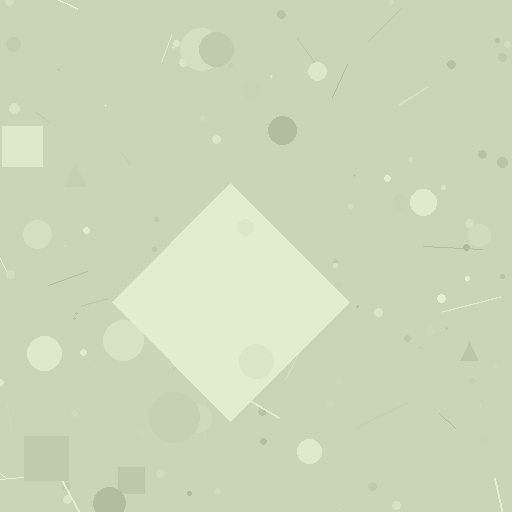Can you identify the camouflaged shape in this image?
The camouflaged shape is a diamond.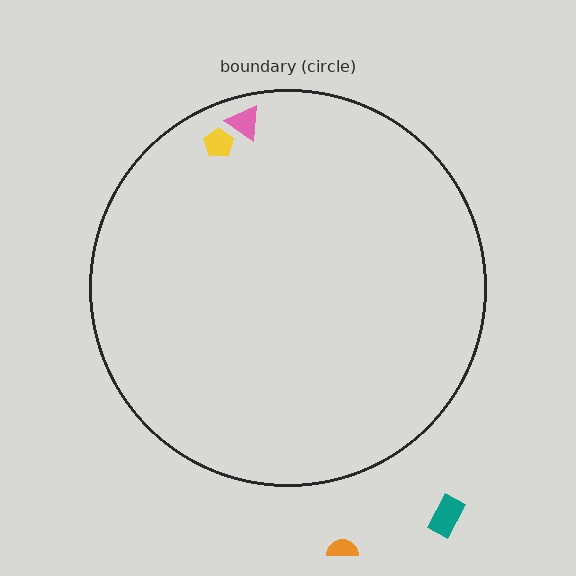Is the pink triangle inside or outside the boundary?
Inside.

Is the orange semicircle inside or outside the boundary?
Outside.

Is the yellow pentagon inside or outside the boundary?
Inside.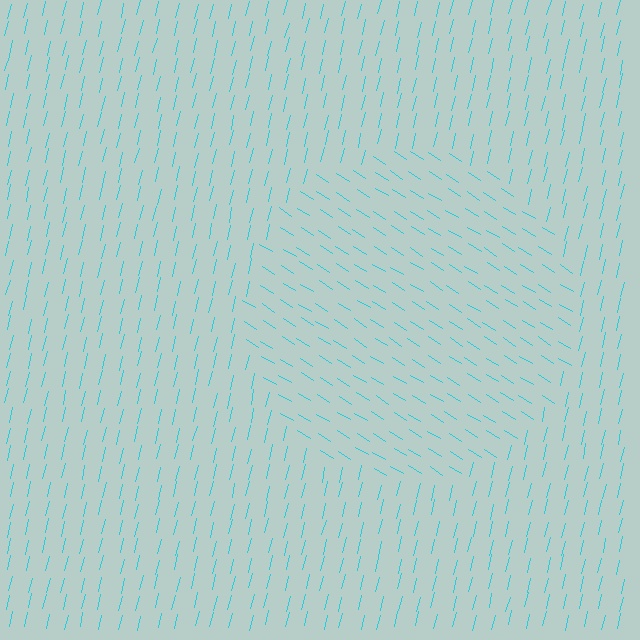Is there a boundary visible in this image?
Yes, there is a texture boundary formed by a change in line orientation.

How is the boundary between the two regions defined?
The boundary is defined purely by a change in line orientation (approximately 71 degrees difference). All lines are the same color and thickness.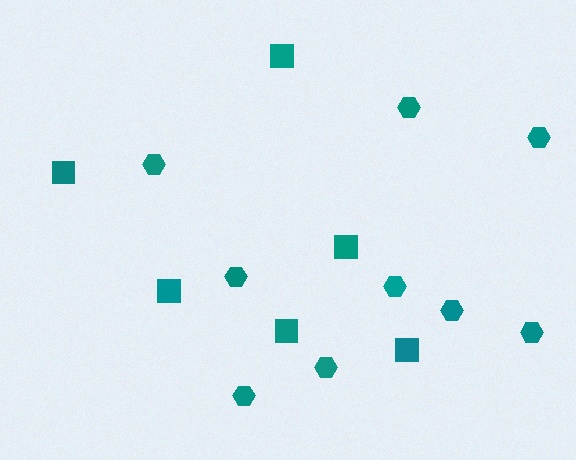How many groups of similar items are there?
There are 2 groups: one group of hexagons (9) and one group of squares (6).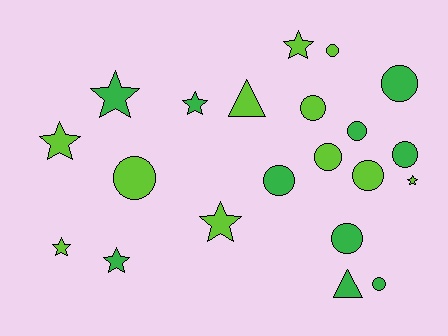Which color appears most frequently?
Lime, with 11 objects.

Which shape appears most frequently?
Circle, with 11 objects.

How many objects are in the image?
There are 21 objects.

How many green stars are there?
There are 3 green stars.